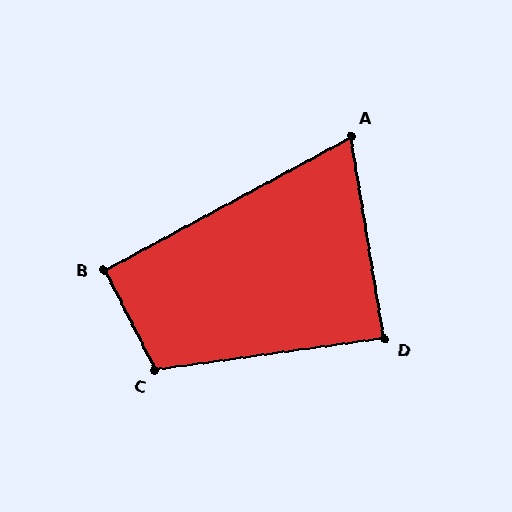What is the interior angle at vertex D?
Approximately 89 degrees (approximately right).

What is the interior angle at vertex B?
Approximately 91 degrees (approximately right).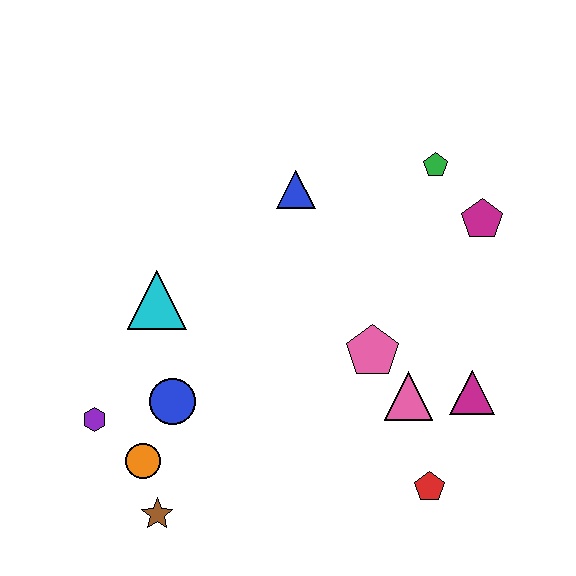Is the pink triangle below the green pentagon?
Yes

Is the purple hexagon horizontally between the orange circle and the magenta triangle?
No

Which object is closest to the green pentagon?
The magenta pentagon is closest to the green pentagon.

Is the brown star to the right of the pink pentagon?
No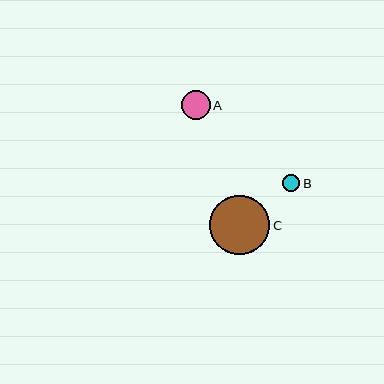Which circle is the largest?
Circle C is the largest with a size of approximately 60 pixels.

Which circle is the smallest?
Circle B is the smallest with a size of approximately 17 pixels.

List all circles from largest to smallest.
From largest to smallest: C, A, B.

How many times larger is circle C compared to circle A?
Circle C is approximately 2.0 times the size of circle A.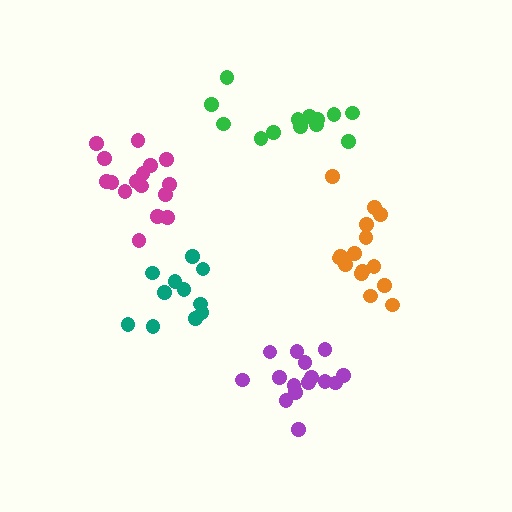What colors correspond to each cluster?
The clusters are colored: teal, magenta, orange, purple, green.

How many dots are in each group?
Group 1: 11 dots, Group 2: 16 dots, Group 3: 15 dots, Group 4: 15 dots, Group 5: 13 dots (70 total).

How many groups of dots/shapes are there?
There are 5 groups.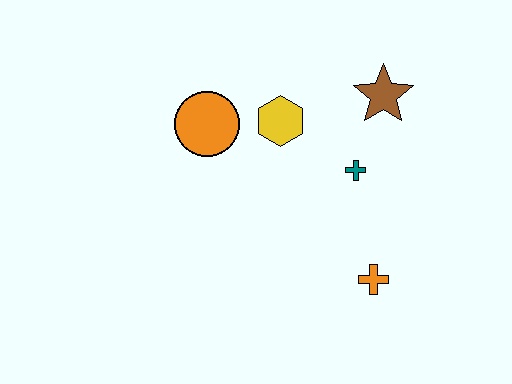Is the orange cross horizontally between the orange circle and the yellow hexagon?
No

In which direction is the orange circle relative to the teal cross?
The orange circle is to the left of the teal cross.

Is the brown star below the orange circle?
No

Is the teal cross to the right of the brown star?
No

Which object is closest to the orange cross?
The teal cross is closest to the orange cross.